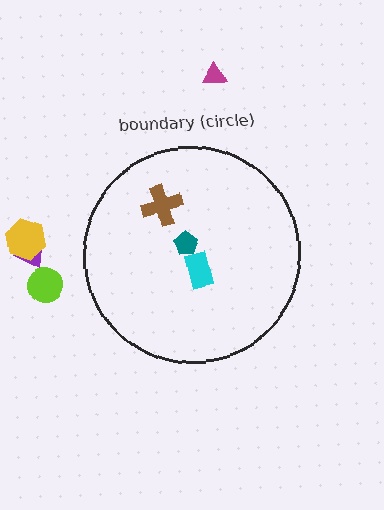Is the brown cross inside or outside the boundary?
Inside.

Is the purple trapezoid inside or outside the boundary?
Outside.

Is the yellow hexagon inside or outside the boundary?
Outside.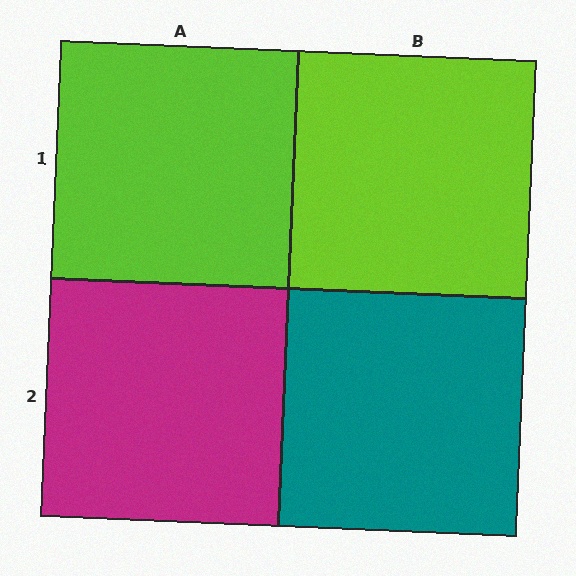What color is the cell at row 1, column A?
Lime.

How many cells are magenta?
1 cell is magenta.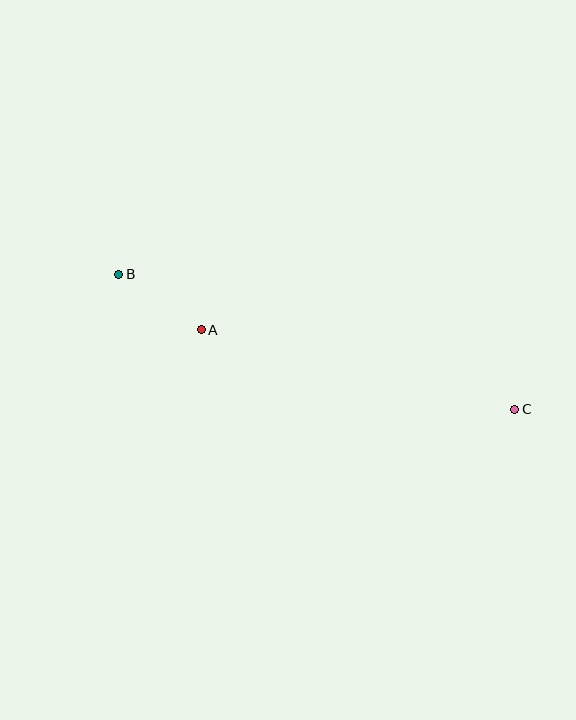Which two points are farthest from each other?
Points B and C are farthest from each other.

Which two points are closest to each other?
Points A and B are closest to each other.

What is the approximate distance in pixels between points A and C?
The distance between A and C is approximately 323 pixels.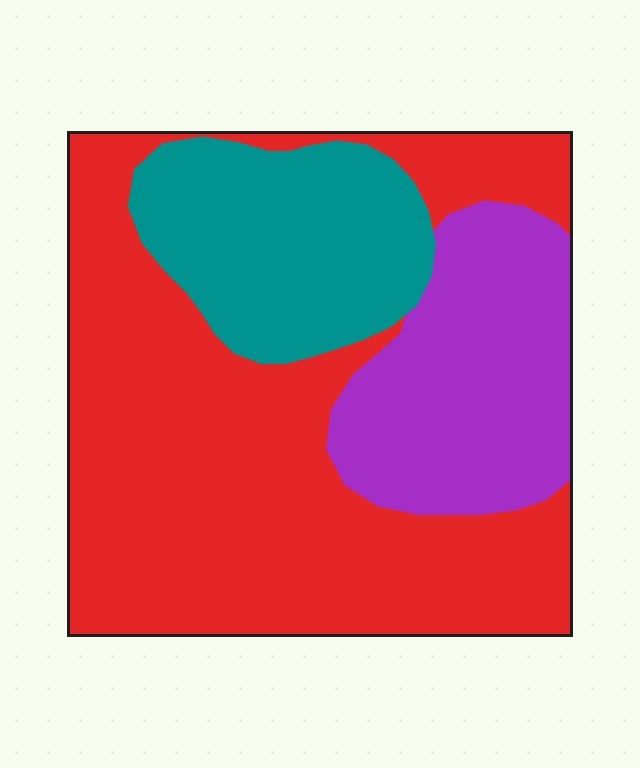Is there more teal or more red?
Red.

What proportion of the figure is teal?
Teal takes up about one fifth (1/5) of the figure.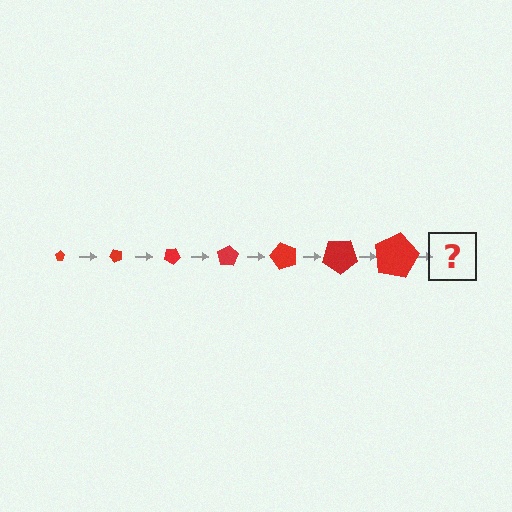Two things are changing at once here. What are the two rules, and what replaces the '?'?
The two rules are that the pentagon grows larger each step and it rotates 50 degrees each step. The '?' should be a pentagon, larger than the previous one and rotated 350 degrees from the start.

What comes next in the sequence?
The next element should be a pentagon, larger than the previous one and rotated 350 degrees from the start.